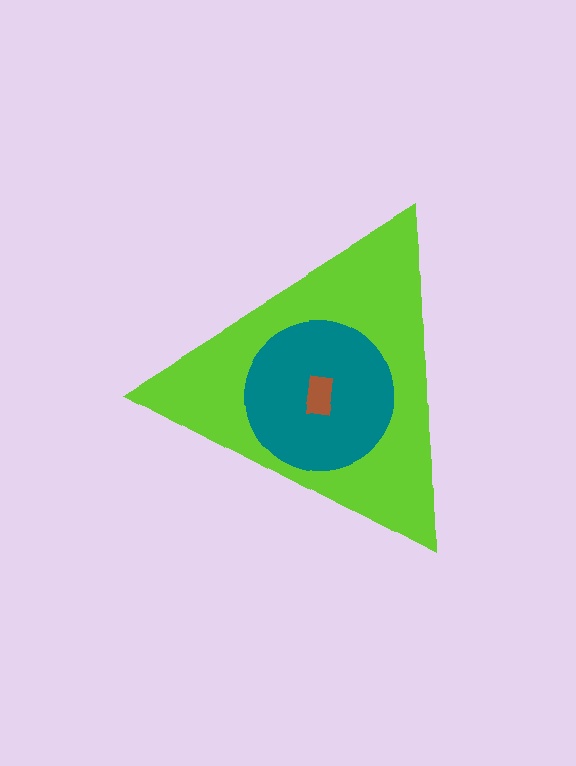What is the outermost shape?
The lime triangle.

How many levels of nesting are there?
3.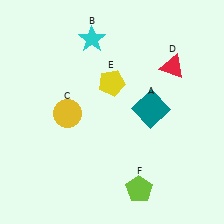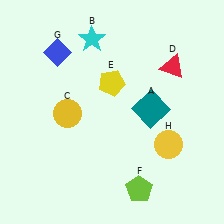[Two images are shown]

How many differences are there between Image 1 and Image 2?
There are 2 differences between the two images.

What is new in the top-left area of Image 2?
A blue diamond (G) was added in the top-left area of Image 2.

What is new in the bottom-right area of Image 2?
A yellow circle (H) was added in the bottom-right area of Image 2.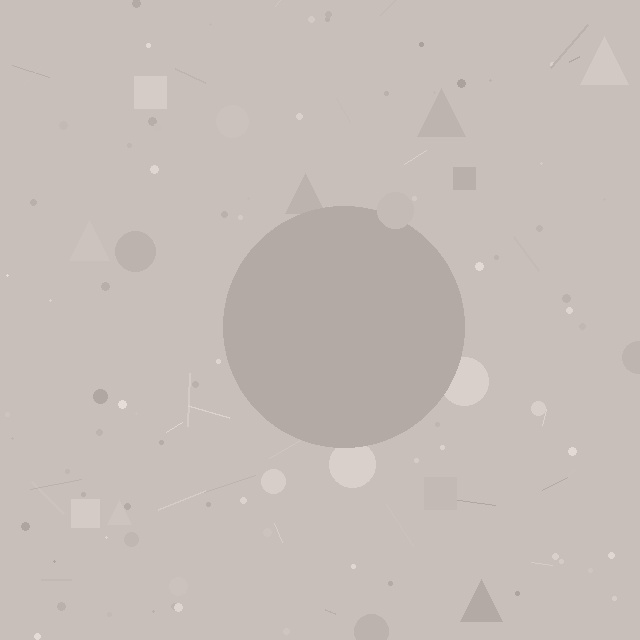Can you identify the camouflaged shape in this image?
The camouflaged shape is a circle.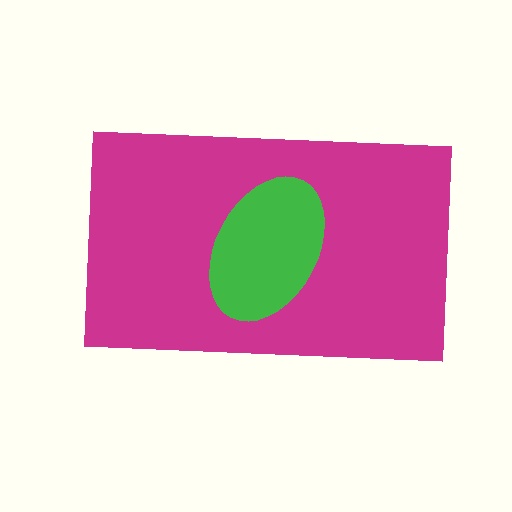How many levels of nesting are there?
2.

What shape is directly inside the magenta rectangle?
The green ellipse.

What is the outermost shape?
The magenta rectangle.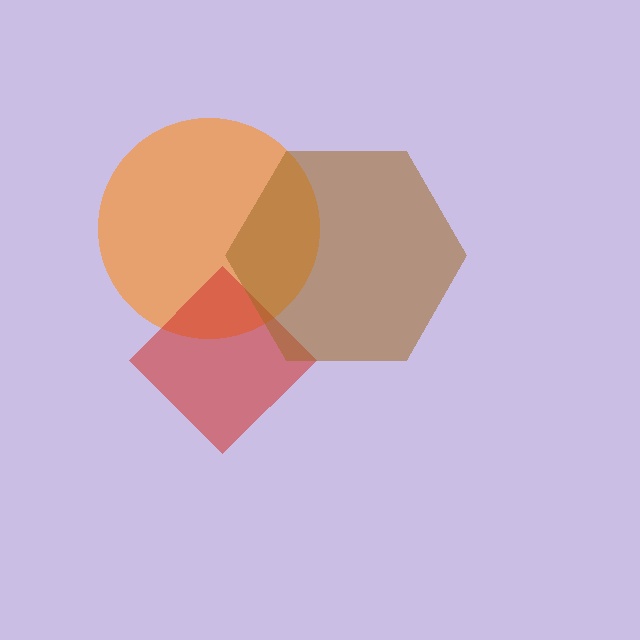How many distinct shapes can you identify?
There are 3 distinct shapes: an orange circle, a red diamond, a brown hexagon.